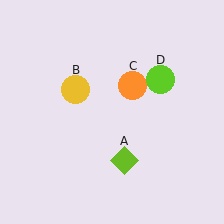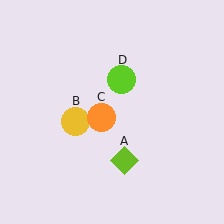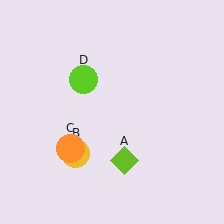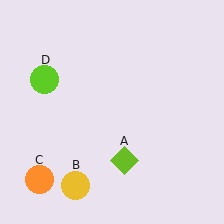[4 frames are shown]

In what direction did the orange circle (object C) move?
The orange circle (object C) moved down and to the left.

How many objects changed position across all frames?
3 objects changed position: yellow circle (object B), orange circle (object C), lime circle (object D).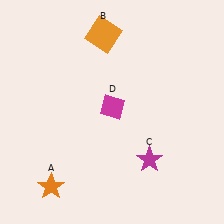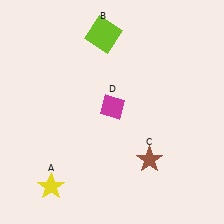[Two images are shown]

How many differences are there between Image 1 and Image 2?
There are 3 differences between the two images.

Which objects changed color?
A changed from orange to yellow. B changed from orange to lime. C changed from magenta to brown.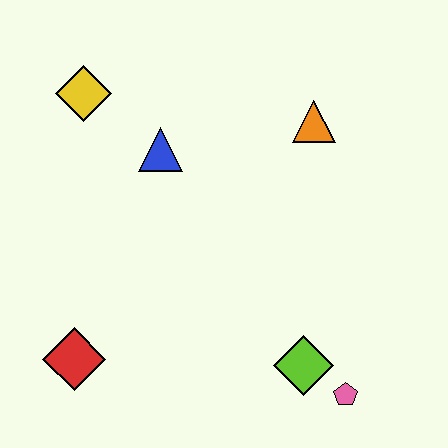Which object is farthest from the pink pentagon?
The yellow diamond is farthest from the pink pentagon.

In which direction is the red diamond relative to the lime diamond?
The red diamond is to the left of the lime diamond.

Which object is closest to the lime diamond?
The pink pentagon is closest to the lime diamond.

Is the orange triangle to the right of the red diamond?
Yes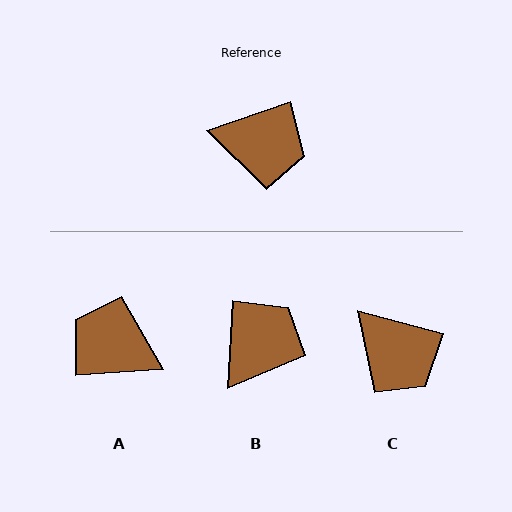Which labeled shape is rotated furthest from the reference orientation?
A, about 165 degrees away.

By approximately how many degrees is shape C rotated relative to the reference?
Approximately 34 degrees clockwise.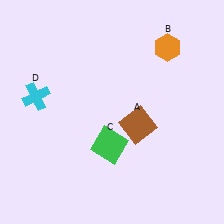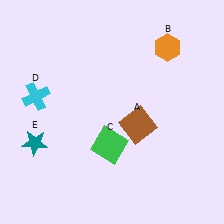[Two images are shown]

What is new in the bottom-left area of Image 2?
A teal star (E) was added in the bottom-left area of Image 2.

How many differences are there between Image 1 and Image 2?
There is 1 difference between the two images.